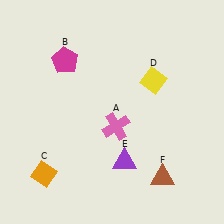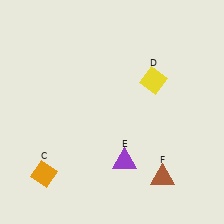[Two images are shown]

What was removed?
The magenta pentagon (B), the pink cross (A) were removed in Image 2.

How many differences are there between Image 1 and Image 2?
There are 2 differences between the two images.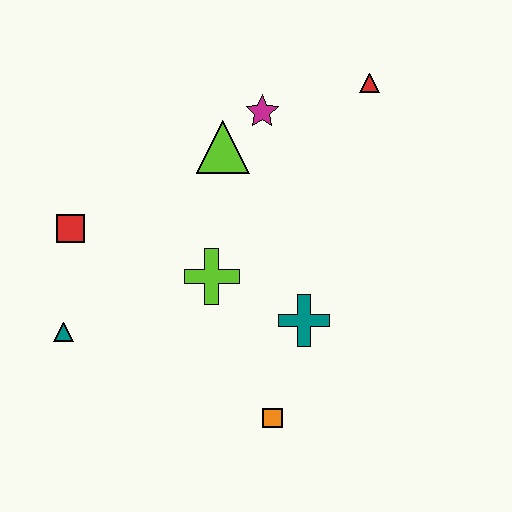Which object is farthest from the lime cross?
The red triangle is farthest from the lime cross.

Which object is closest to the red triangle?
The magenta star is closest to the red triangle.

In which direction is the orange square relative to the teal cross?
The orange square is below the teal cross.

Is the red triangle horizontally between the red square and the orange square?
No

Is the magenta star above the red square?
Yes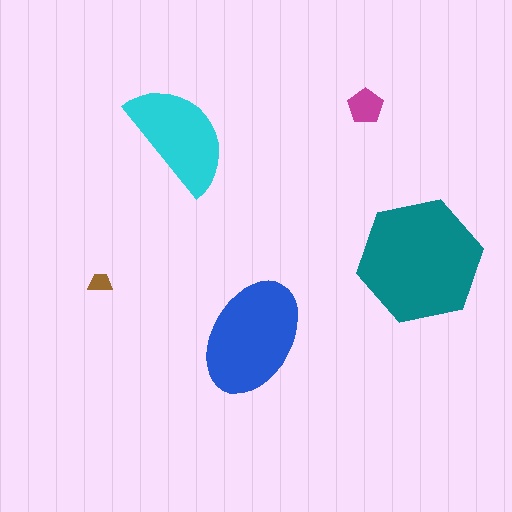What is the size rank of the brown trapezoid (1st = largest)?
5th.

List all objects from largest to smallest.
The teal hexagon, the blue ellipse, the cyan semicircle, the magenta pentagon, the brown trapezoid.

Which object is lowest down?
The blue ellipse is bottommost.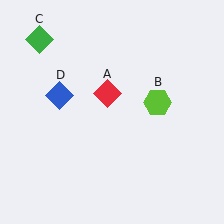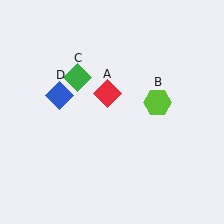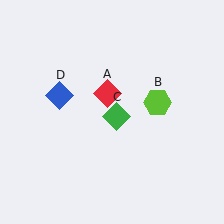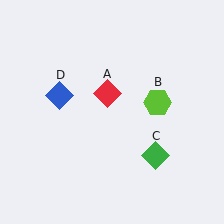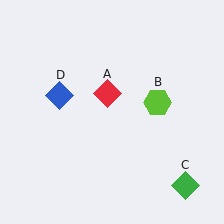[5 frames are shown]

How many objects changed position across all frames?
1 object changed position: green diamond (object C).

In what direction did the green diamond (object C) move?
The green diamond (object C) moved down and to the right.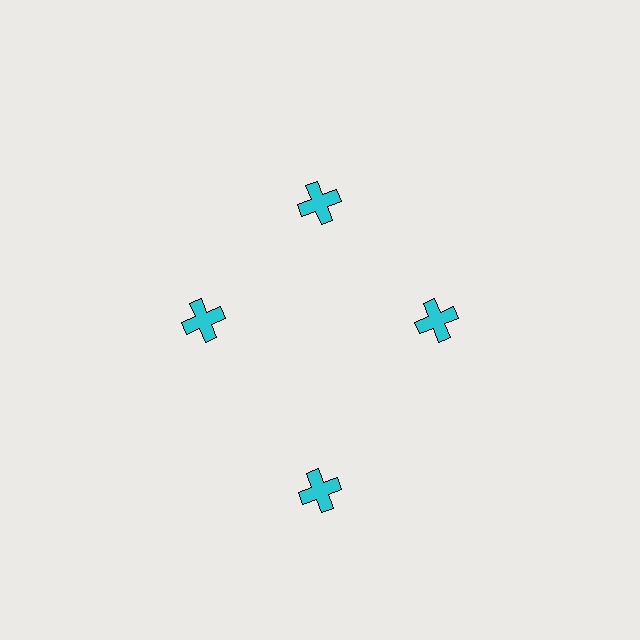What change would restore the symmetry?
The symmetry would be restored by moving it inward, back onto the ring so that all 4 crosses sit at equal angles and equal distance from the center.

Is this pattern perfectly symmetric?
No. The 4 cyan crosses are arranged in a ring, but one element near the 6 o'clock position is pushed outward from the center, breaking the 4-fold rotational symmetry.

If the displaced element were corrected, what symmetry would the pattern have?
It would have 4-fold rotational symmetry — the pattern would map onto itself every 90 degrees.